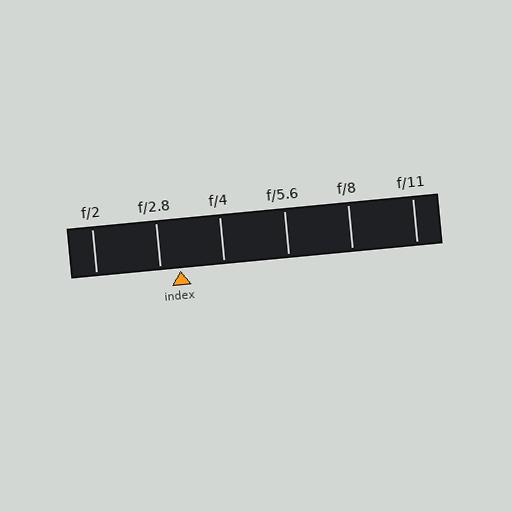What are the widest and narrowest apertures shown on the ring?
The widest aperture shown is f/2 and the narrowest is f/11.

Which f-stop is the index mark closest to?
The index mark is closest to f/2.8.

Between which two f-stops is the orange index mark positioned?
The index mark is between f/2.8 and f/4.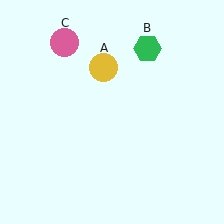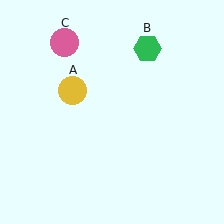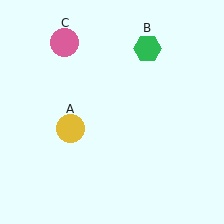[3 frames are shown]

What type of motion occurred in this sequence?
The yellow circle (object A) rotated counterclockwise around the center of the scene.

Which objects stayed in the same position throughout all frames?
Green hexagon (object B) and pink circle (object C) remained stationary.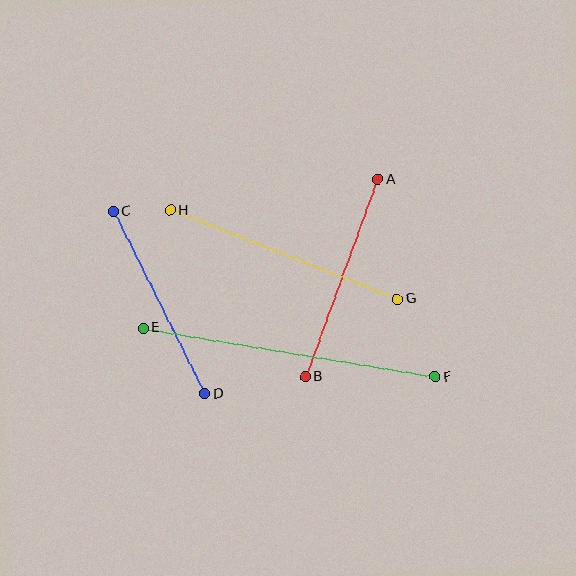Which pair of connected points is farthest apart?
Points E and F are farthest apart.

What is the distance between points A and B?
The distance is approximately 210 pixels.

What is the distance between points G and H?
The distance is approximately 244 pixels.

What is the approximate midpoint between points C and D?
The midpoint is at approximately (159, 303) pixels.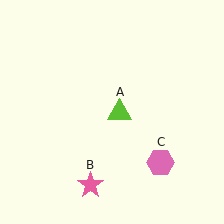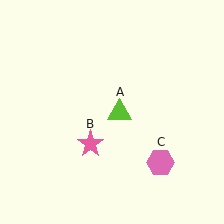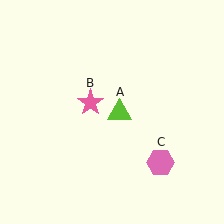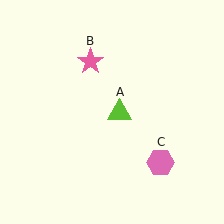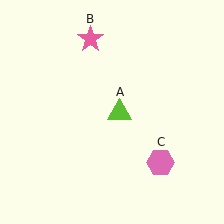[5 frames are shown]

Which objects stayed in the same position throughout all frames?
Lime triangle (object A) and pink hexagon (object C) remained stationary.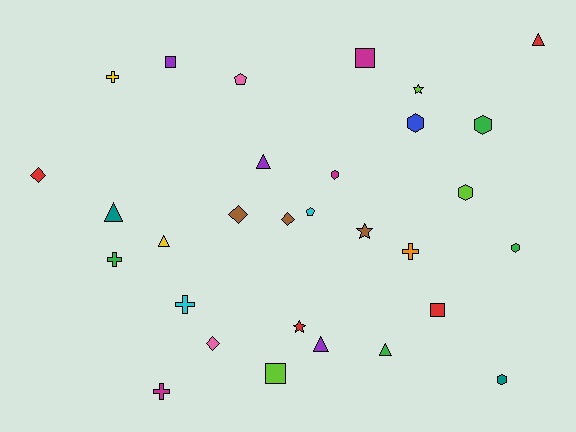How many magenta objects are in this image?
There are 3 magenta objects.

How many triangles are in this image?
There are 6 triangles.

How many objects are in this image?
There are 30 objects.